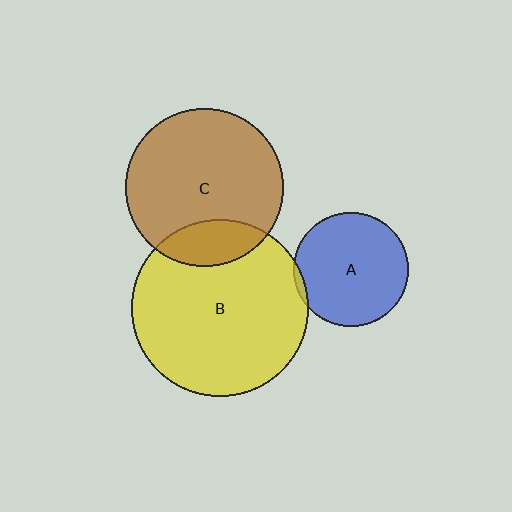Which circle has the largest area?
Circle B (yellow).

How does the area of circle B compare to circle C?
Approximately 1.2 times.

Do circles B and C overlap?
Yes.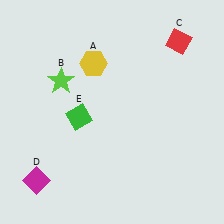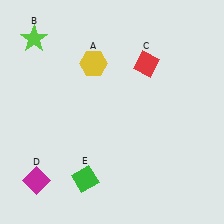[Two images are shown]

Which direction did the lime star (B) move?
The lime star (B) moved up.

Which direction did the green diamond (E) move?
The green diamond (E) moved down.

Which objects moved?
The objects that moved are: the lime star (B), the red diamond (C), the green diamond (E).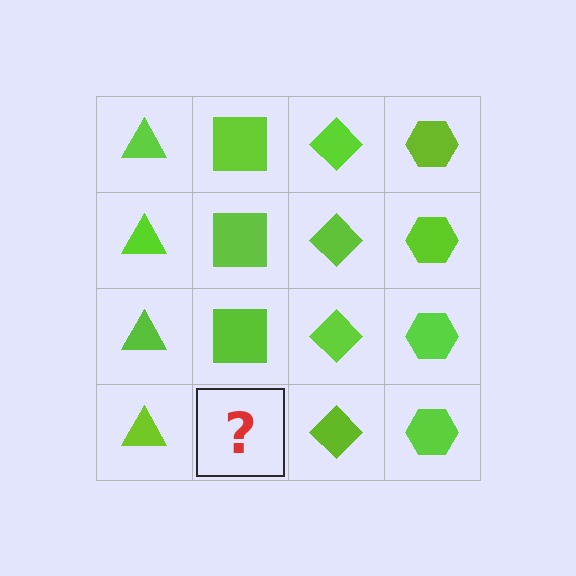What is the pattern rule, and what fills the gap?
The rule is that each column has a consistent shape. The gap should be filled with a lime square.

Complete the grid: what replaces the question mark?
The question mark should be replaced with a lime square.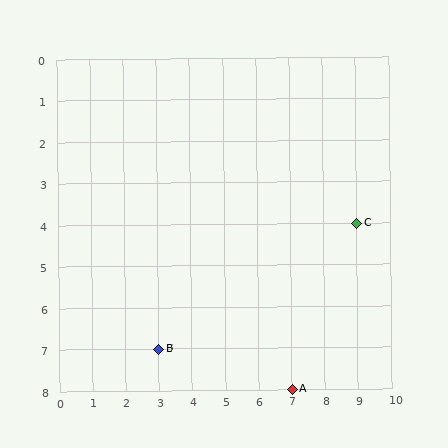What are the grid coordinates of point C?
Point C is at grid coordinates (9, 4).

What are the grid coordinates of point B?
Point B is at grid coordinates (3, 7).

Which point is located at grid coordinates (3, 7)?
Point B is at (3, 7).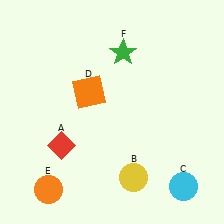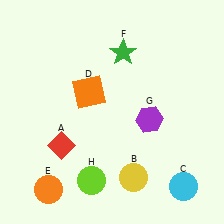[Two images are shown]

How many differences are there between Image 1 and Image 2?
There are 2 differences between the two images.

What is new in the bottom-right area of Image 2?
A purple hexagon (G) was added in the bottom-right area of Image 2.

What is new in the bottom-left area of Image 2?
A lime circle (H) was added in the bottom-left area of Image 2.